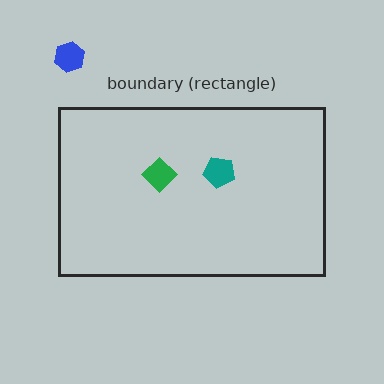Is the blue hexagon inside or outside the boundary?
Outside.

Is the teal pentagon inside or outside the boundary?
Inside.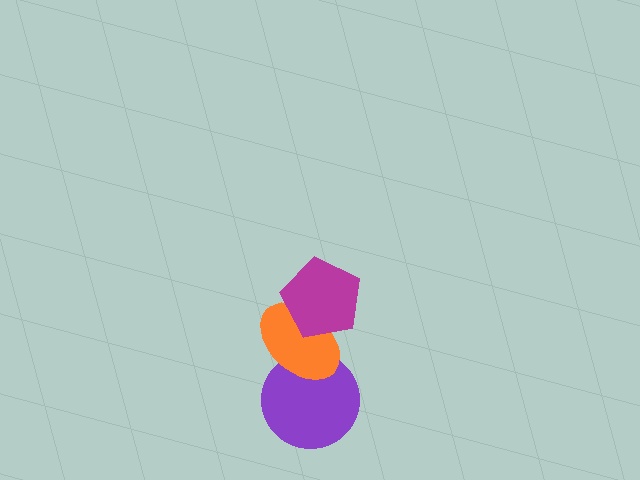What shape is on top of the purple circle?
The orange ellipse is on top of the purple circle.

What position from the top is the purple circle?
The purple circle is 3rd from the top.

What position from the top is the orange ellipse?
The orange ellipse is 2nd from the top.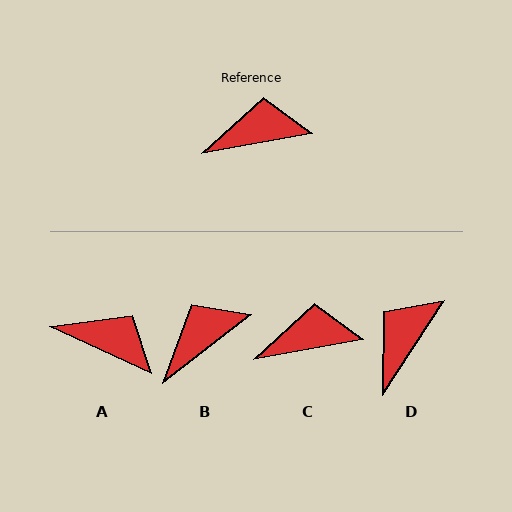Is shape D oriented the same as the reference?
No, it is off by about 47 degrees.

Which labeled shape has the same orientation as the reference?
C.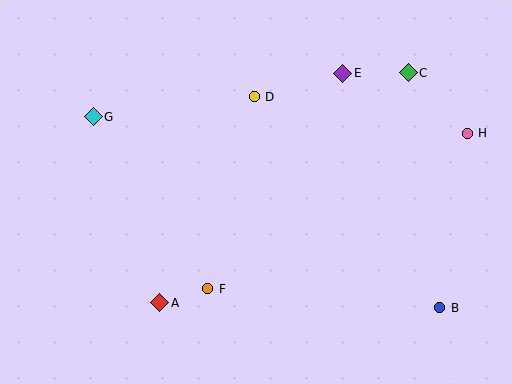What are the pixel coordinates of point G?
Point G is at (93, 117).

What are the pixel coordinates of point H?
Point H is at (467, 133).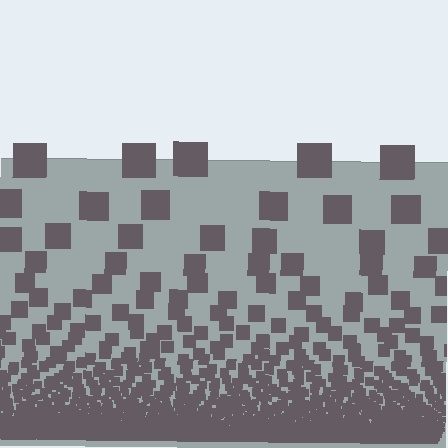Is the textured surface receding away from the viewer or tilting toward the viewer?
The surface appears to tilt toward the viewer. Texture elements get larger and sparser toward the top.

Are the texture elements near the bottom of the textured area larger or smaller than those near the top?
Smaller. The gradient is inverted — elements near the bottom are smaller and denser.